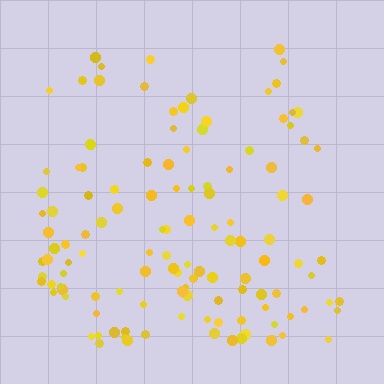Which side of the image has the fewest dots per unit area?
The top.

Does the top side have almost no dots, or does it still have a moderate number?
Still a moderate number, just noticeably fewer than the bottom.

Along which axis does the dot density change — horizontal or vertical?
Vertical.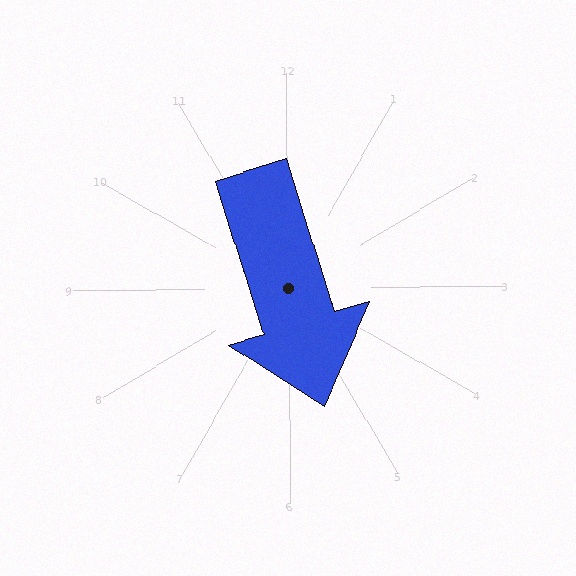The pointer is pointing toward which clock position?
Roughly 5 o'clock.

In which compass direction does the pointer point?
South.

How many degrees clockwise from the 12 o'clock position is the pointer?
Approximately 163 degrees.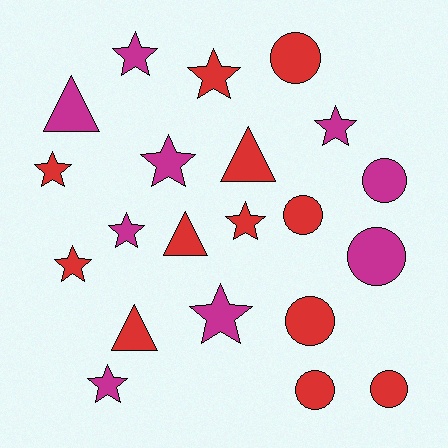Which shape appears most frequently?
Star, with 10 objects.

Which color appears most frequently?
Red, with 12 objects.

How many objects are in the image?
There are 21 objects.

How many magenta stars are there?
There are 6 magenta stars.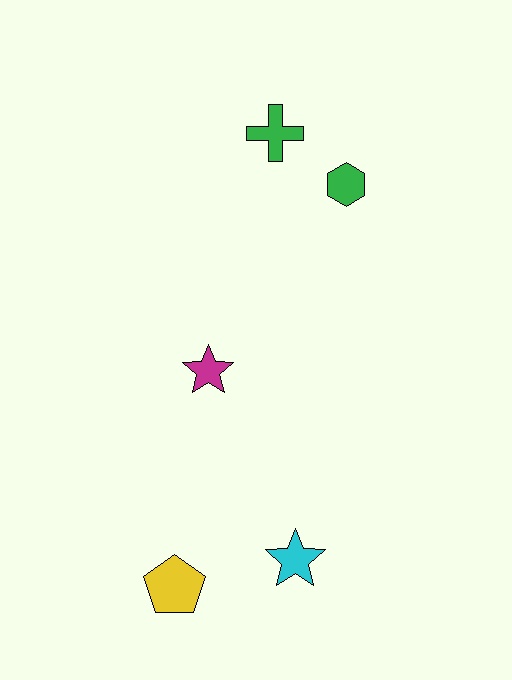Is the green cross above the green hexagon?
Yes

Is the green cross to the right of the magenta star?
Yes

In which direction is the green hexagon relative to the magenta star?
The green hexagon is above the magenta star.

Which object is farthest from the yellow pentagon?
The green cross is farthest from the yellow pentagon.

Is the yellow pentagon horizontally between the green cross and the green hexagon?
No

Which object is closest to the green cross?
The green hexagon is closest to the green cross.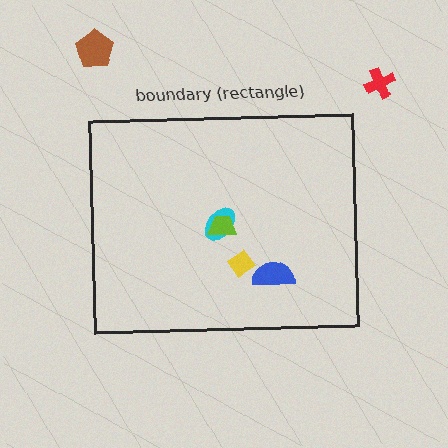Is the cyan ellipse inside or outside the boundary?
Inside.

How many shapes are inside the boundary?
4 inside, 2 outside.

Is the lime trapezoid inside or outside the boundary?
Inside.